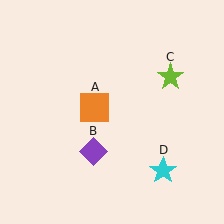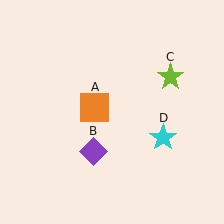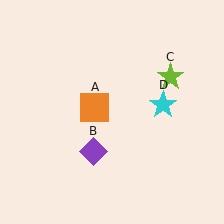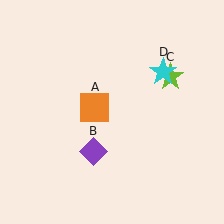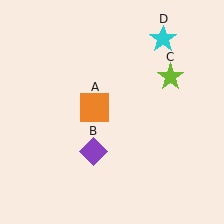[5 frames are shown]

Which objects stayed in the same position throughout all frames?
Orange square (object A) and purple diamond (object B) and lime star (object C) remained stationary.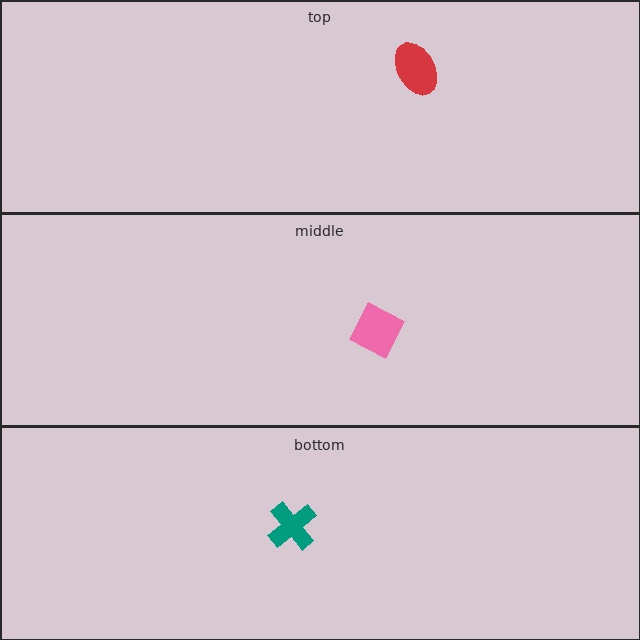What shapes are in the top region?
The red ellipse.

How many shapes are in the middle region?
1.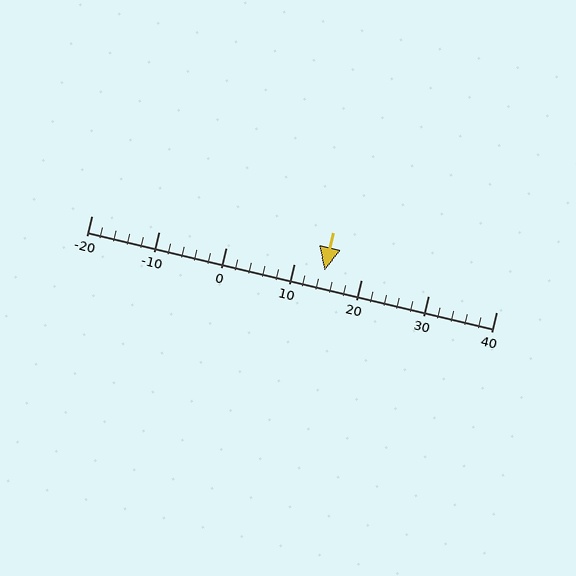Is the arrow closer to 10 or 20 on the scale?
The arrow is closer to 10.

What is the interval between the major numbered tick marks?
The major tick marks are spaced 10 units apart.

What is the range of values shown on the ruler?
The ruler shows values from -20 to 40.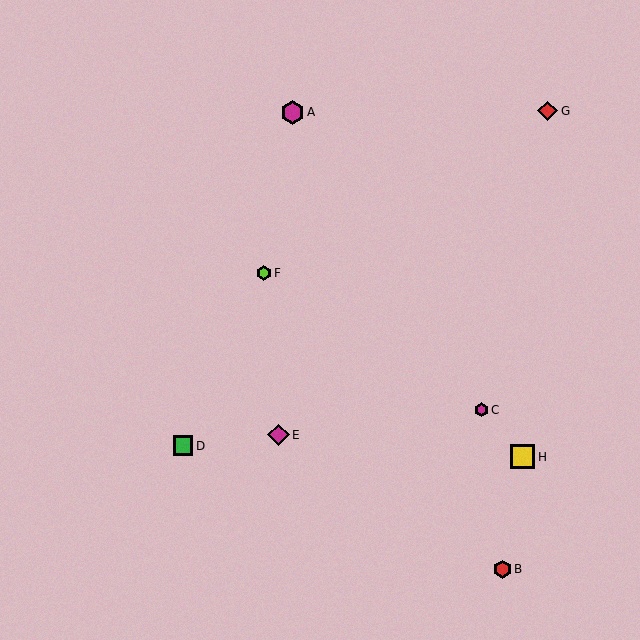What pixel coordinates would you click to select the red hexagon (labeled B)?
Click at (502, 569) to select the red hexagon B.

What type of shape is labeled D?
Shape D is a green square.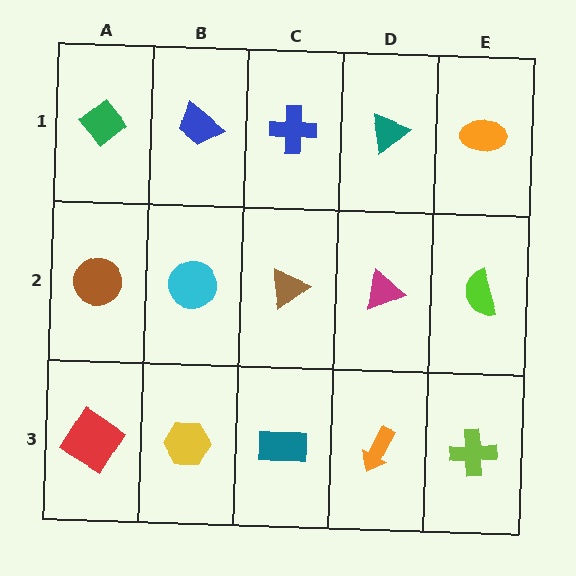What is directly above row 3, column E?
A lime semicircle.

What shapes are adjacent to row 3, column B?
A cyan circle (row 2, column B), a red diamond (row 3, column A), a teal rectangle (row 3, column C).